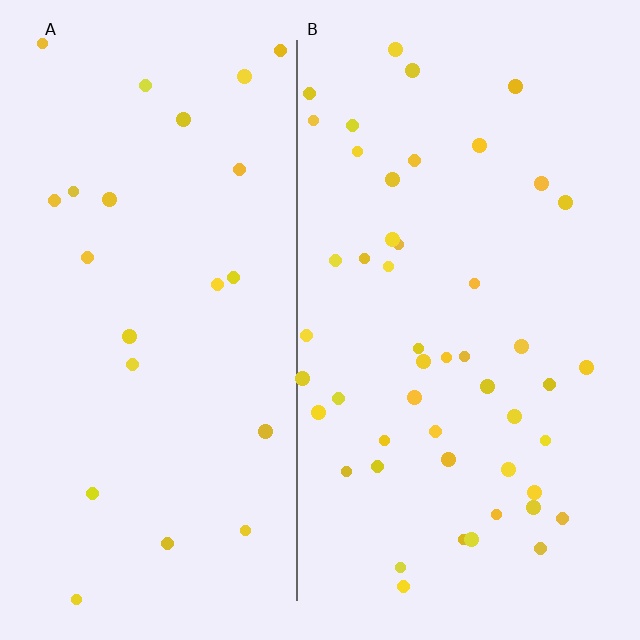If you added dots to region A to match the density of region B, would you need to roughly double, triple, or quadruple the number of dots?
Approximately double.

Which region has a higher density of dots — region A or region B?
B (the right).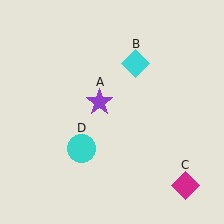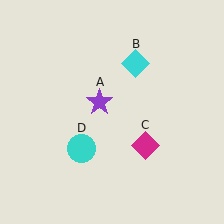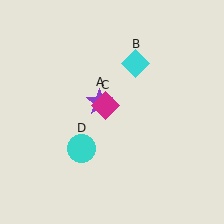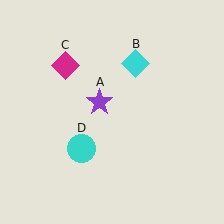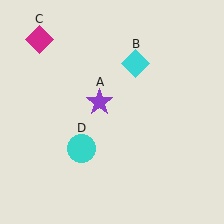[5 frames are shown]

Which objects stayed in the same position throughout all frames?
Purple star (object A) and cyan diamond (object B) and cyan circle (object D) remained stationary.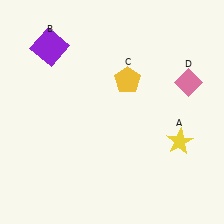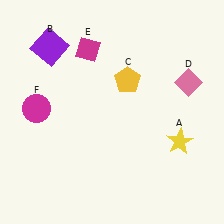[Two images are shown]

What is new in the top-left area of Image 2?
A magenta diamond (E) was added in the top-left area of Image 2.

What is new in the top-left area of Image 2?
A magenta circle (F) was added in the top-left area of Image 2.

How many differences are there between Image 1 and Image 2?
There are 2 differences between the two images.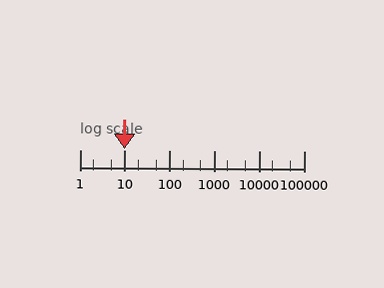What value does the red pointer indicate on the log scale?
The pointer indicates approximately 10.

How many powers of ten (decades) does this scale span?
The scale spans 5 decades, from 1 to 100000.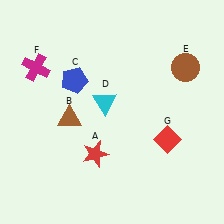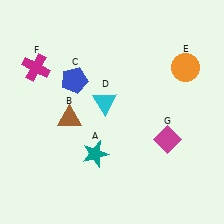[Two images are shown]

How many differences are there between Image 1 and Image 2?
There are 3 differences between the two images.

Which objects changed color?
A changed from red to teal. E changed from brown to orange. G changed from red to magenta.